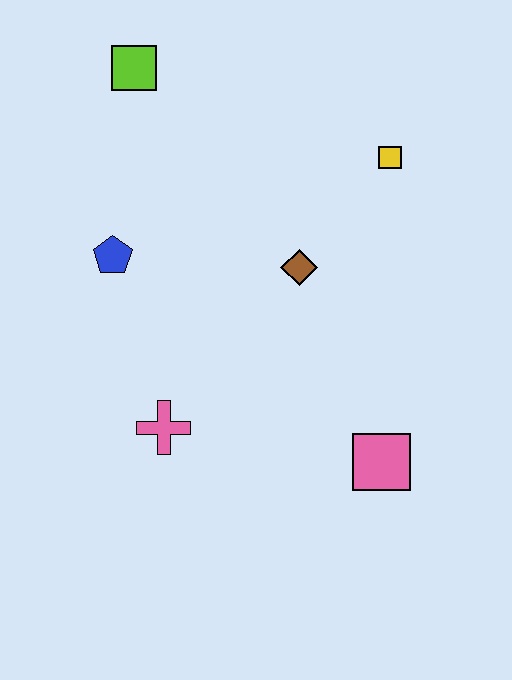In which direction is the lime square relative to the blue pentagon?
The lime square is above the blue pentagon.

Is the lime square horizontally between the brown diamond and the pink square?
No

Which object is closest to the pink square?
The brown diamond is closest to the pink square.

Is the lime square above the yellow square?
Yes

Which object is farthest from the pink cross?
The lime square is farthest from the pink cross.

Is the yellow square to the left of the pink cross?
No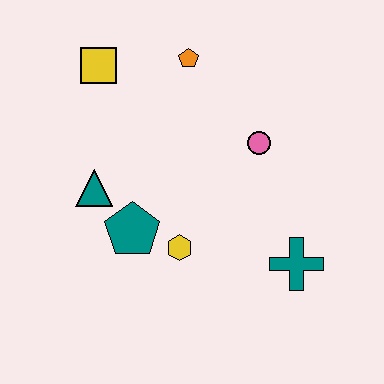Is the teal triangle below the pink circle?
Yes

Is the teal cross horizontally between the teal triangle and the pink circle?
No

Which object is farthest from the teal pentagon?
The orange pentagon is farthest from the teal pentagon.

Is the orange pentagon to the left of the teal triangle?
No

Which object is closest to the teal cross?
The yellow hexagon is closest to the teal cross.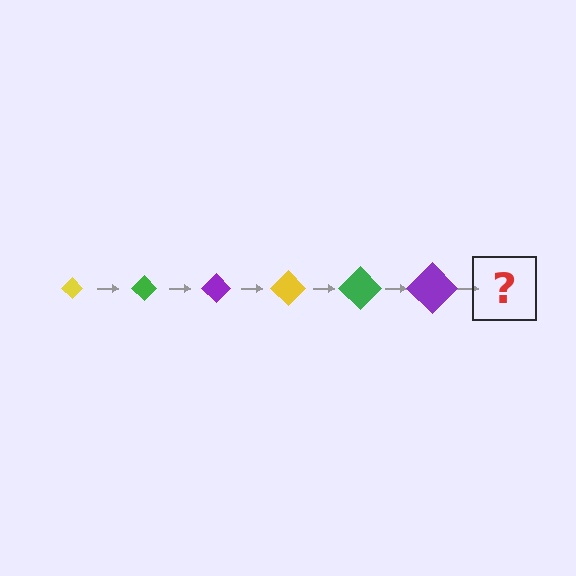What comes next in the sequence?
The next element should be a yellow diamond, larger than the previous one.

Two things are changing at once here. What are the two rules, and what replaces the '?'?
The two rules are that the diamond grows larger each step and the color cycles through yellow, green, and purple. The '?' should be a yellow diamond, larger than the previous one.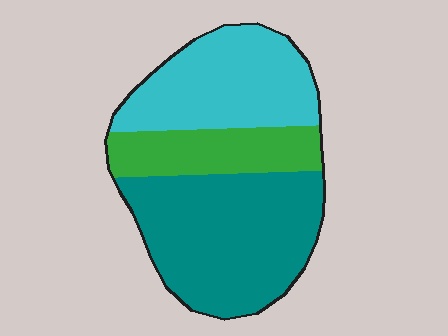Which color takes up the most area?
Teal, at roughly 45%.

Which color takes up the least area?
Green, at roughly 20%.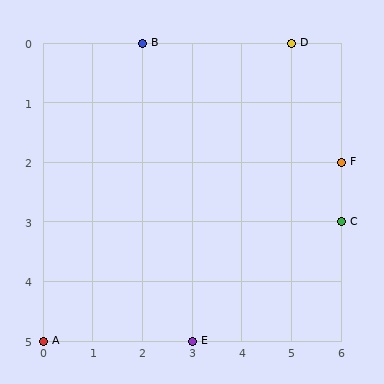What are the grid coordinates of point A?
Point A is at grid coordinates (0, 5).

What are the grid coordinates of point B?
Point B is at grid coordinates (2, 0).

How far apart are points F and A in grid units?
Points F and A are 6 columns and 3 rows apart (about 6.7 grid units diagonally).